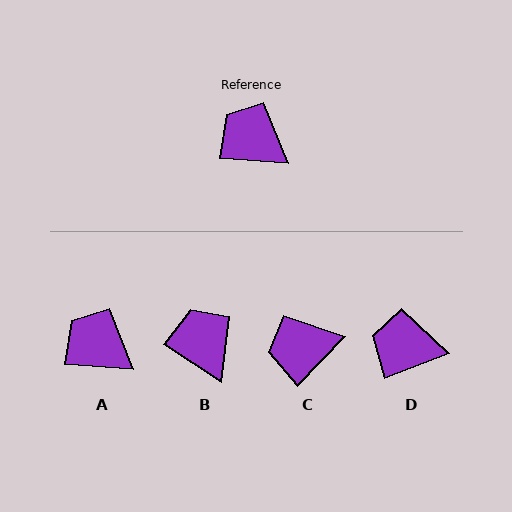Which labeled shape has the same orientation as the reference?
A.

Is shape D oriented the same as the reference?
No, it is off by about 26 degrees.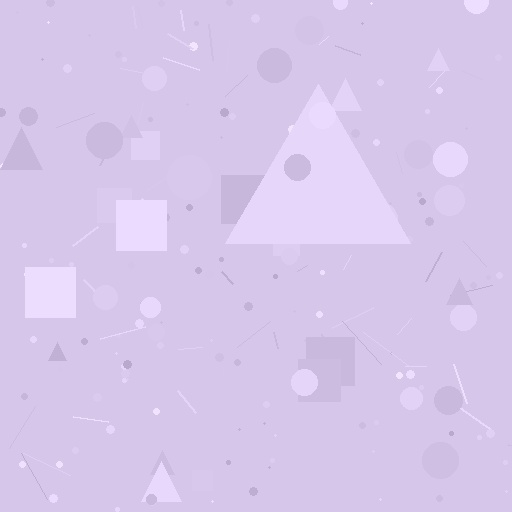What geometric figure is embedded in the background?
A triangle is embedded in the background.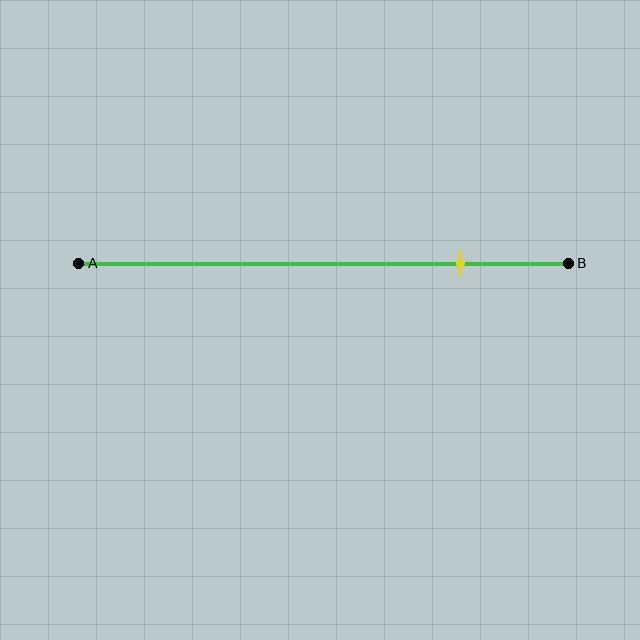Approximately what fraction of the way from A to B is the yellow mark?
The yellow mark is approximately 80% of the way from A to B.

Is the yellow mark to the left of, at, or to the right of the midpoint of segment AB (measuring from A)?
The yellow mark is to the right of the midpoint of segment AB.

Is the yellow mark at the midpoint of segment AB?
No, the mark is at about 80% from A, not at the 50% midpoint.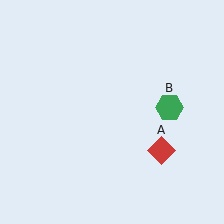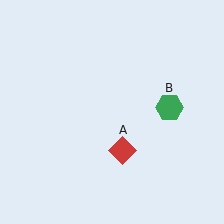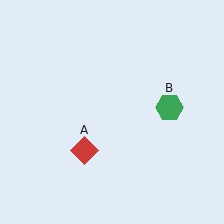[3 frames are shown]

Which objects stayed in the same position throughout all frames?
Green hexagon (object B) remained stationary.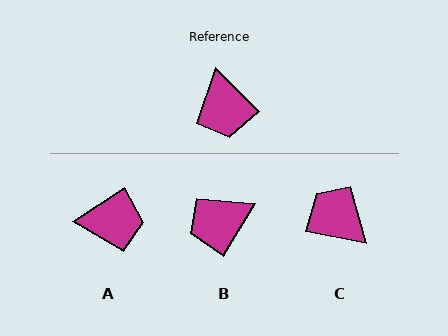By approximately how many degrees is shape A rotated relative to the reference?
Approximately 77 degrees counter-clockwise.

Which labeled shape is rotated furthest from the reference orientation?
C, about 147 degrees away.